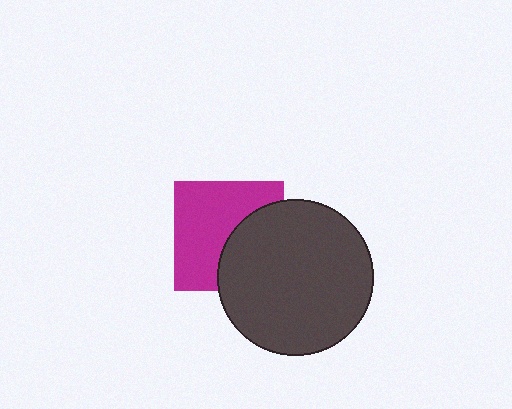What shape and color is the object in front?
The object in front is a dark gray circle.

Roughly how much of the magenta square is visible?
About half of it is visible (roughly 60%).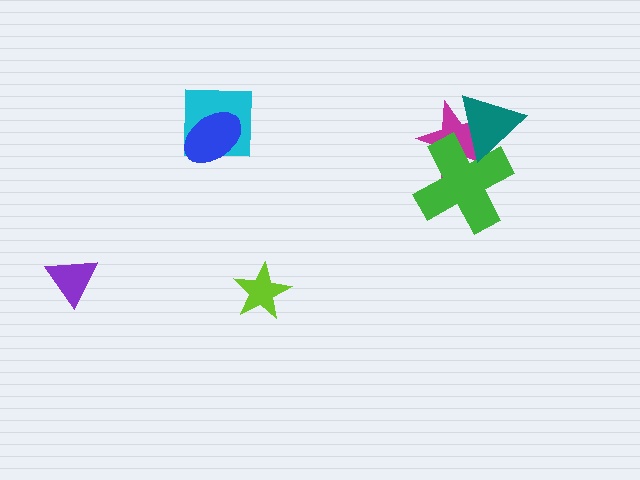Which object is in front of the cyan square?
The blue ellipse is in front of the cyan square.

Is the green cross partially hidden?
Yes, it is partially covered by another shape.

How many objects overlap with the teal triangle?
2 objects overlap with the teal triangle.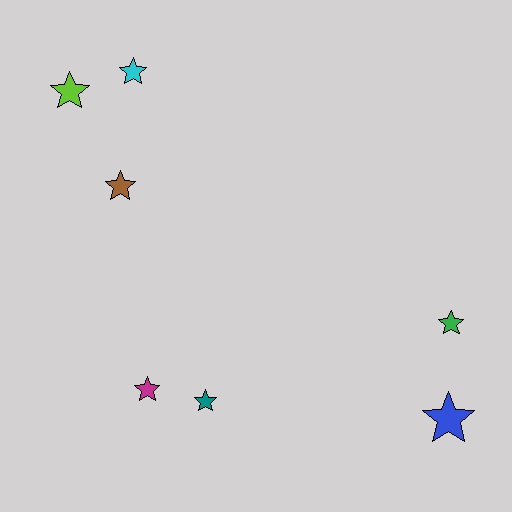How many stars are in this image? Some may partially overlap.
There are 7 stars.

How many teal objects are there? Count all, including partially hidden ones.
There is 1 teal object.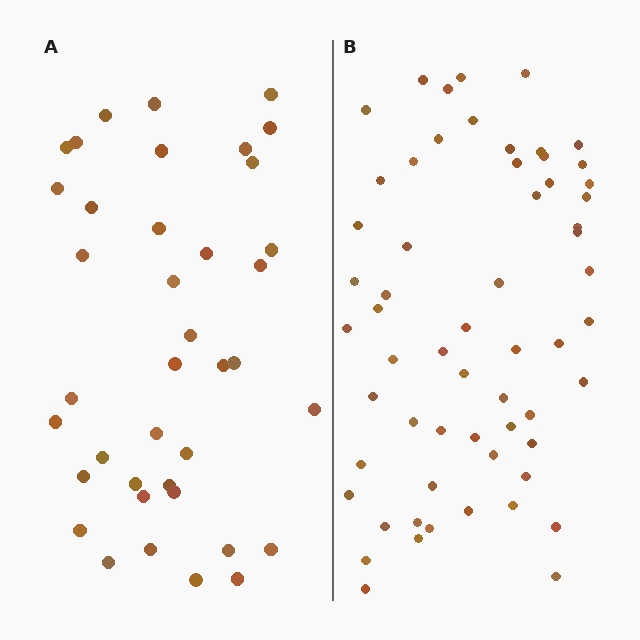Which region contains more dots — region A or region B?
Region B (the right region) has more dots.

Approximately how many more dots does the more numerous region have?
Region B has approximately 20 more dots than region A.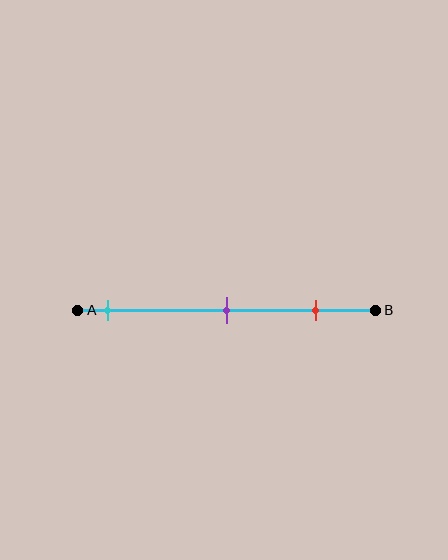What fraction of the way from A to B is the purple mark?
The purple mark is approximately 50% (0.5) of the way from A to B.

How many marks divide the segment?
There are 3 marks dividing the segment.